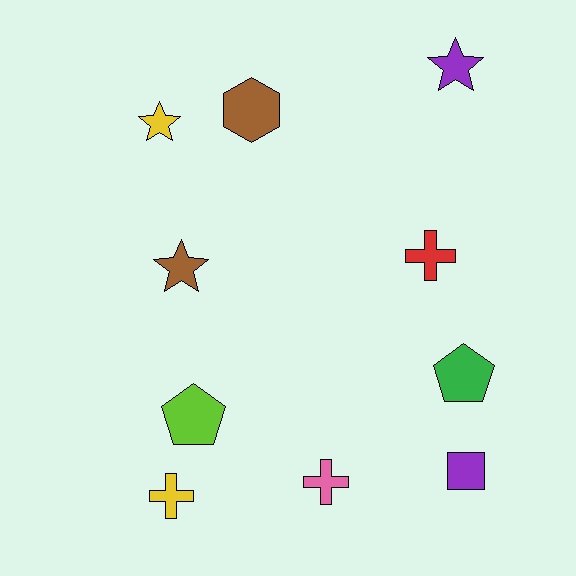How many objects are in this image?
There are 10 objects.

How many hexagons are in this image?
There is 1 hexagon.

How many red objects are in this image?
There is 1 red object.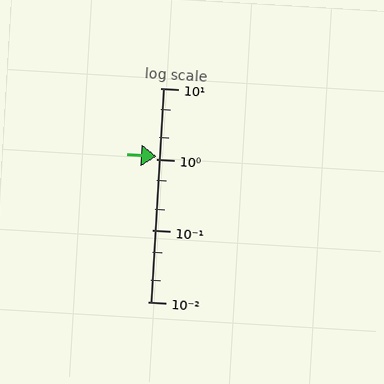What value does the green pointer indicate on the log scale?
The pointer indicates approximately 1.1.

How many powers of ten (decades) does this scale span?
The scale spans 3 decades, from 0.01 to 10.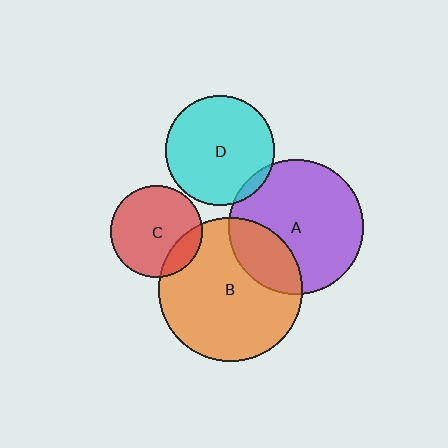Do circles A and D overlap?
Yes.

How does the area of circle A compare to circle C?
Approximately 2.2 times.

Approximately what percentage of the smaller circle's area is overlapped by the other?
Approximately 5%.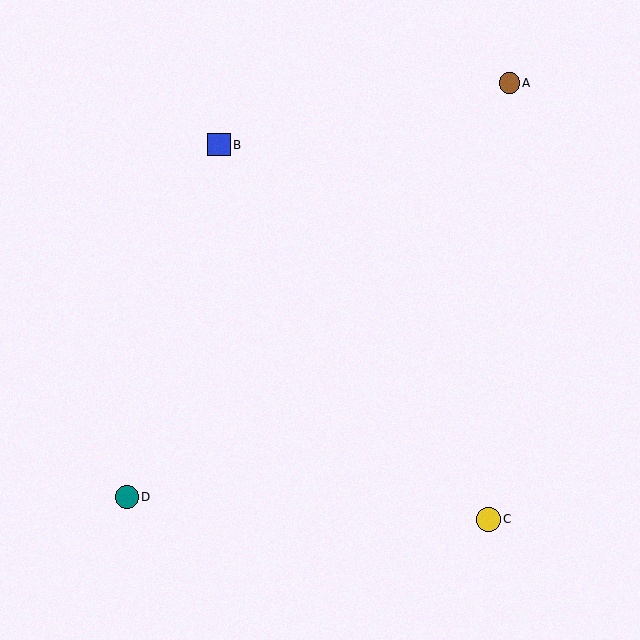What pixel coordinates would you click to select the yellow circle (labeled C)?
Click at (488, 519) to select the yellow circle C.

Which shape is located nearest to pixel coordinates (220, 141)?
The blue square (labeled B) at (219, 145) is nearest to that location.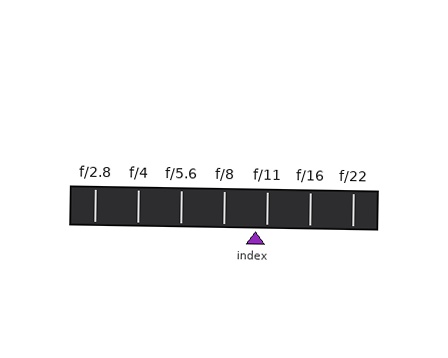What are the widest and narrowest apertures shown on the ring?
The widest aperture shown is f/2.8 and the narrowest is f/22.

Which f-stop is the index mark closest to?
The index mark is closest to f/11.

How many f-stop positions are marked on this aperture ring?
There are 7 f-stop positions marked.